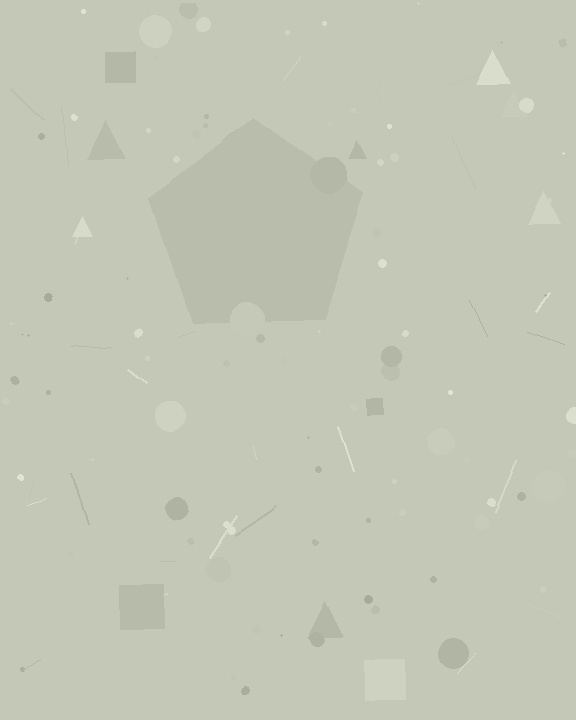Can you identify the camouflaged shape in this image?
The camouflaged shape is a pentagon.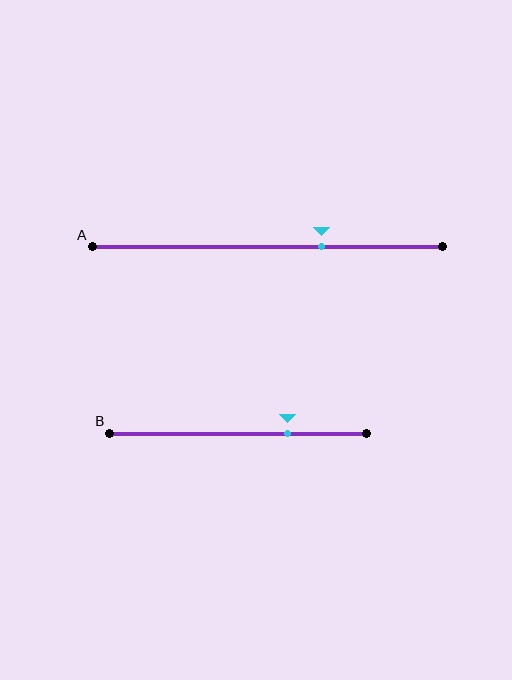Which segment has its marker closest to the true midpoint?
Segment A has its marker closest to the true midpoint.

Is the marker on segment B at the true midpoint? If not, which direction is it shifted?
No, the marker on segment B is shifted to the right by about 19% of the segment length.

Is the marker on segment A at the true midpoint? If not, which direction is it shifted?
No, the marker on segment A is shifted to the right by about 15% of the segment length.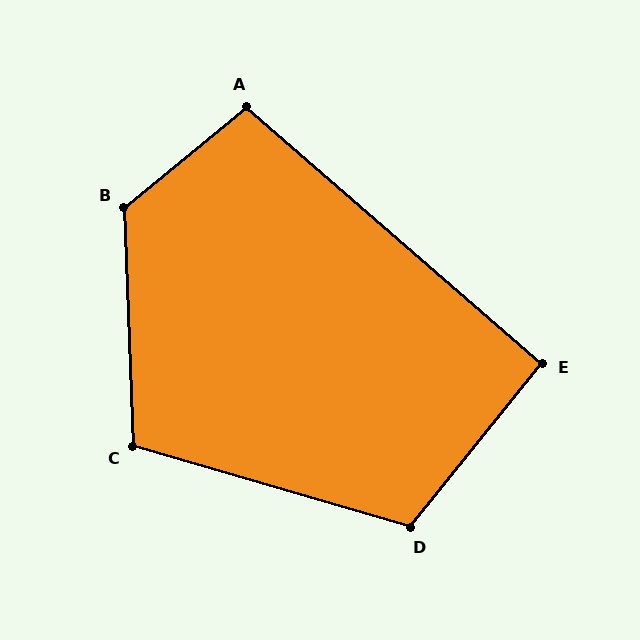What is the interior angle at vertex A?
Approximately 99 degrees (obtuse).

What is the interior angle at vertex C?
Approximately 108 degrees (obtuse).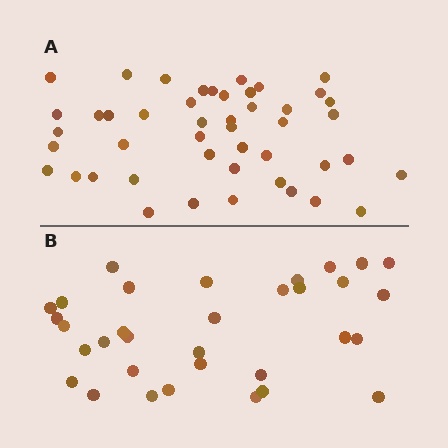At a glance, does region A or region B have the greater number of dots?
Region A (the top region) has more dots.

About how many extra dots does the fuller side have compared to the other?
Region A has approximately 15 more dots than region B.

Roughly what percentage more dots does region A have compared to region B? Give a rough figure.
About 40% more.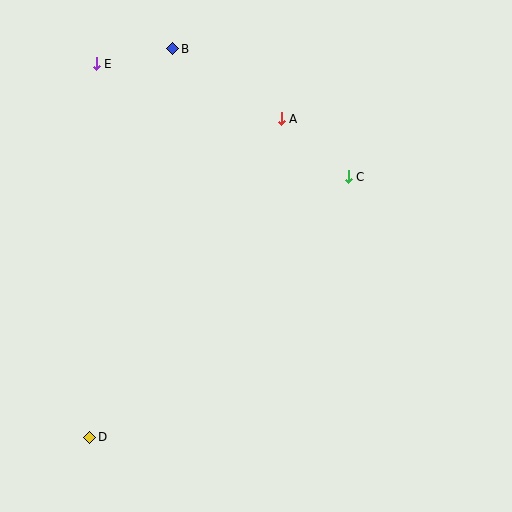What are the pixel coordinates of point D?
Point D is at (90, 437).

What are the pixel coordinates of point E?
Point E is at (96, 64).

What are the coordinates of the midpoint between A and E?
The midpoint between A and E is at (189, 91).